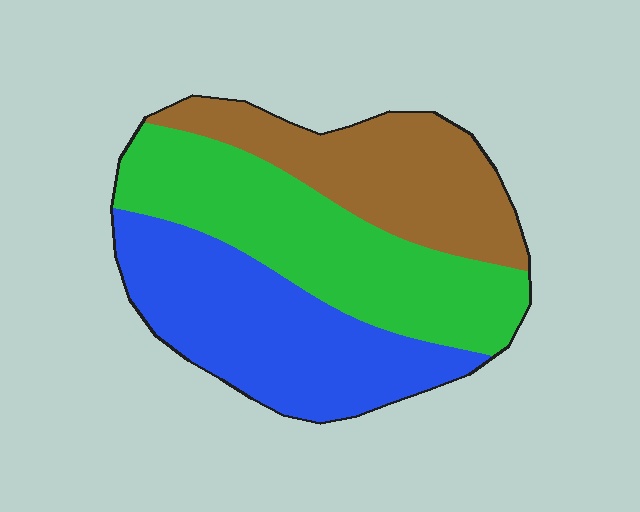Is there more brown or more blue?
Blue.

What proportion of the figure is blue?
Blue takes up about one third (1/3) of the figure.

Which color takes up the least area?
Brown, at roughly 30%.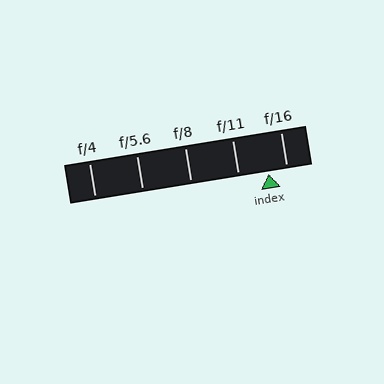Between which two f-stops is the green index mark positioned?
The index mark is between f/11 and f/16.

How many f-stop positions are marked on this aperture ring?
There are 5 f-stop positions marked.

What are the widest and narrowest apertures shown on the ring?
The widest aperture shown is f/4 and the narrowest is f/16.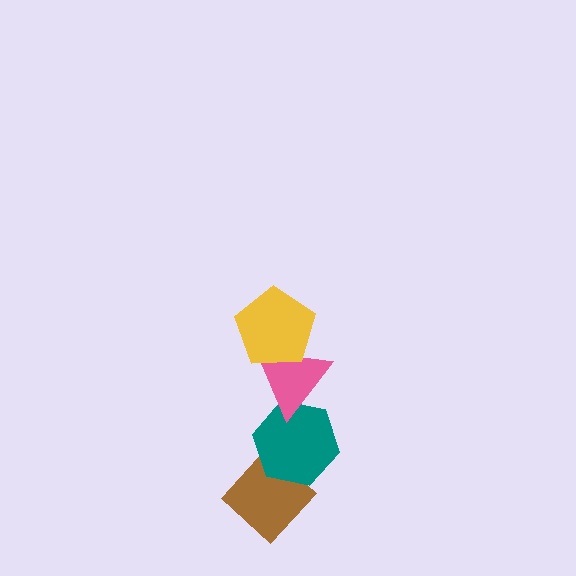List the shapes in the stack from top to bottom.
From top to bottom: the yellow pentagon, the pink triangle, the teal hexagon, the brown diamond.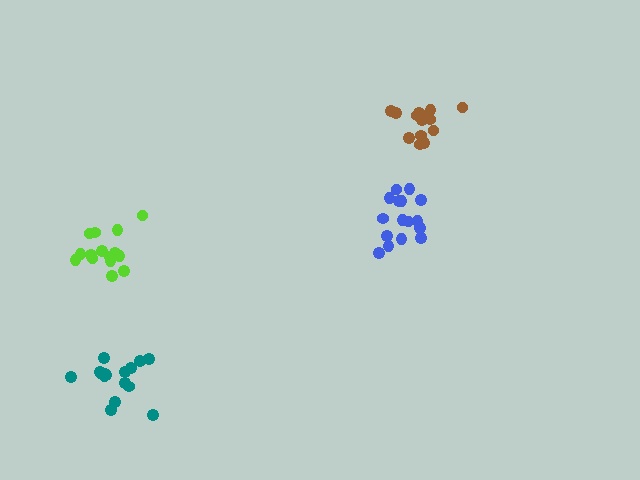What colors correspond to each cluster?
The clusters are colored: brown, lime, teal, blue.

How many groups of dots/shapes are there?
There are 4 groups.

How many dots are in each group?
Group 1: 14 dots, Group 2: 15 dots, Group 3: 16 dots, Group 4: 16 dots (61 total).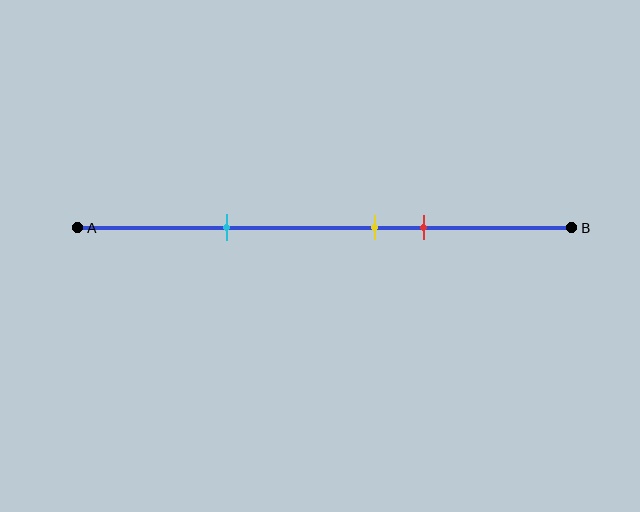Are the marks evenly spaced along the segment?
No, the marks are not evenly spaced.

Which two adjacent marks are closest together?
The yellow and red marks are the closest adjacent pair.